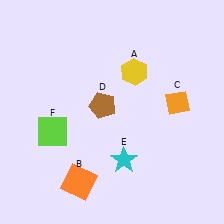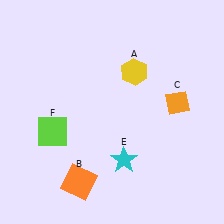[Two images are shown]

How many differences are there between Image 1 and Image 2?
There is 1 difference between the two images.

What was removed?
The brown pentagon (D) was removed in Image 2.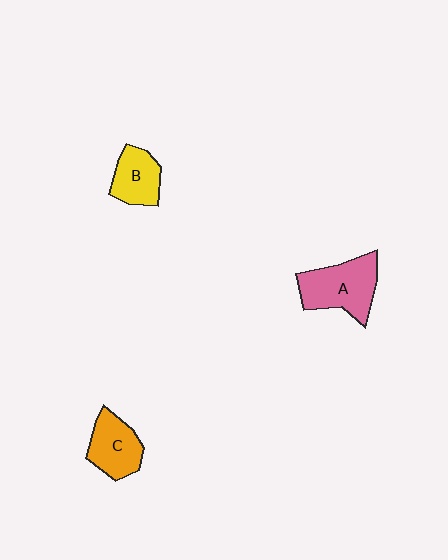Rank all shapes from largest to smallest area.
From largest to smallest: A (pink), C (orange), B (yellow).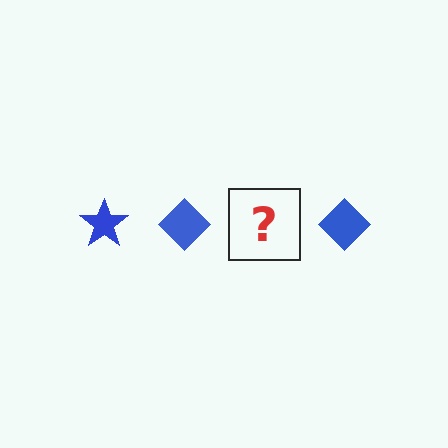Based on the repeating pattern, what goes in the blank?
The blank should be a blue star.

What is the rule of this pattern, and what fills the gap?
The rule is that the pattern cycles through star, diamond shapes in blue. The gap should be filled with a blue star.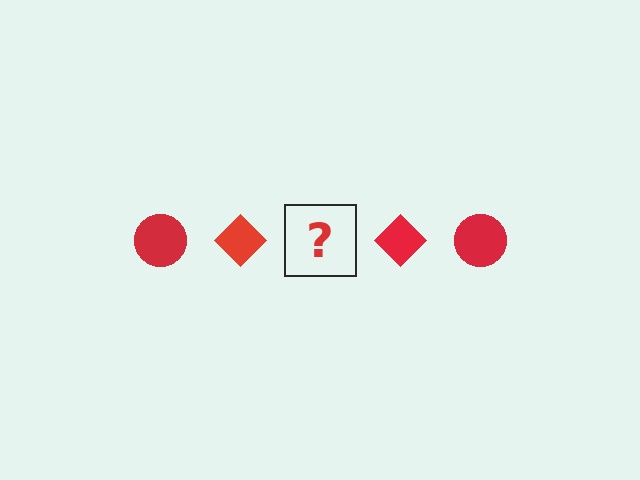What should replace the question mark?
The question mark should be replaced with a red circle.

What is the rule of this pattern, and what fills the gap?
The rule is that the pattern cycles through circle, diamond shapes in red. The gap should be filled with a red circle.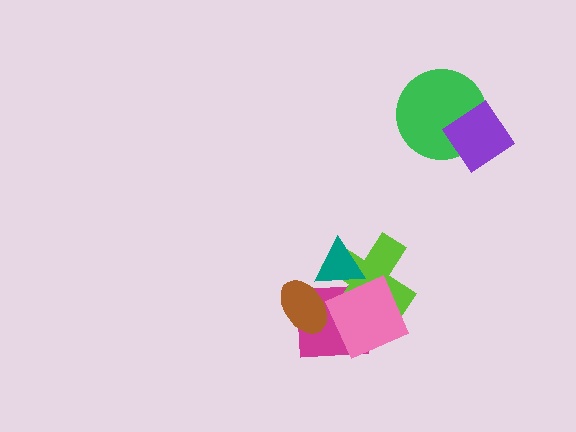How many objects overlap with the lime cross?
3 objects overlap with the lime cross.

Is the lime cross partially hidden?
Yes, it is partially covered by another shape.